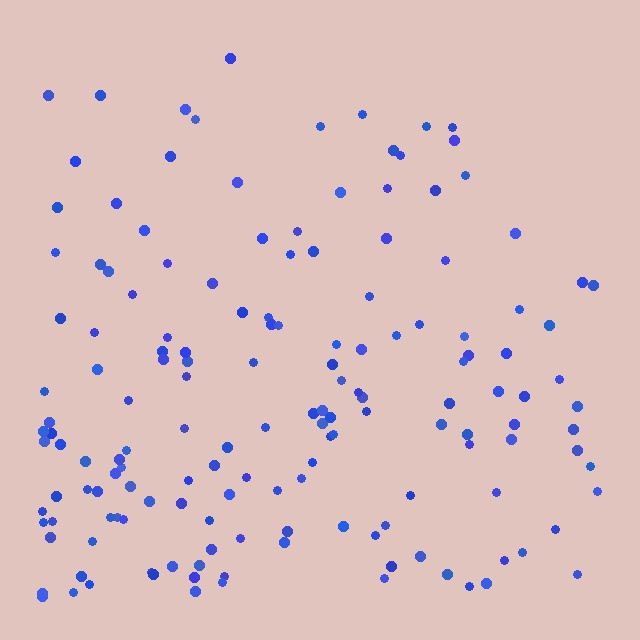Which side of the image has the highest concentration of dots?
The bottom.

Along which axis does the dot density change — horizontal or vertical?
Vertical.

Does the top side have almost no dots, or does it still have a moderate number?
Still a moderate number, just noticeably fewer than the bottom.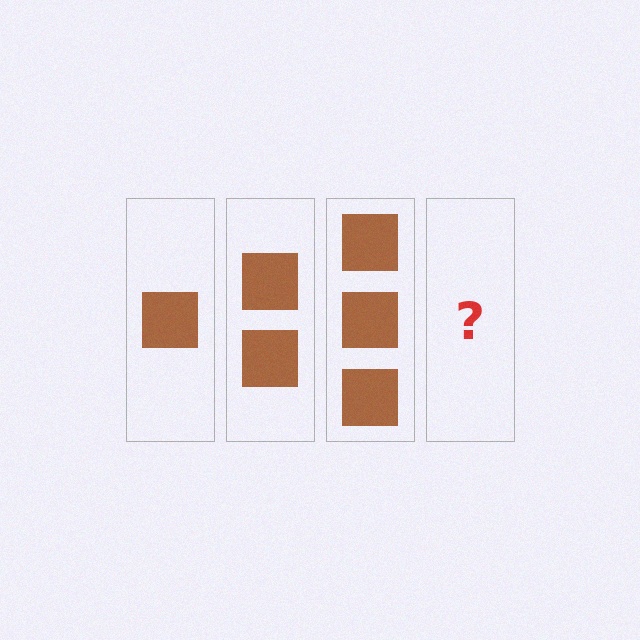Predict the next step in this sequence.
The next step is 4 squares.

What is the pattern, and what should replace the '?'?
The pattern is that each step adds one more square. The '?' should be 4 squares.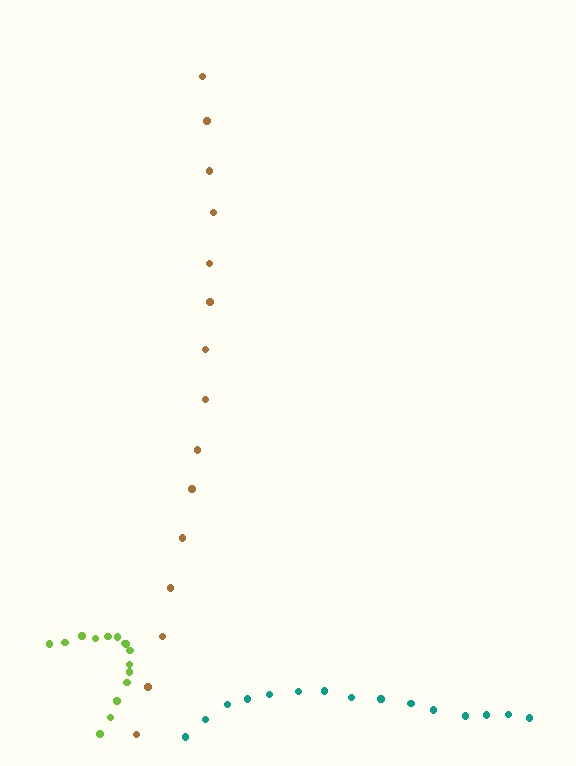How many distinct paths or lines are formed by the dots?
There are 3 distinct paths.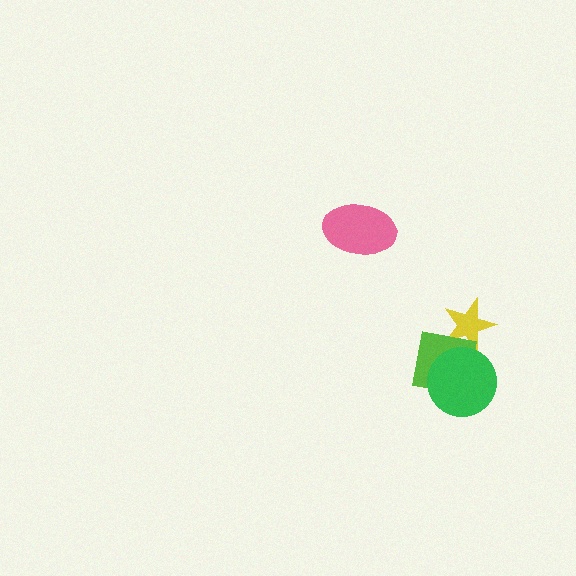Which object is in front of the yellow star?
The lime square is in front of the yellow star.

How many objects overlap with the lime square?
2 objects overlap with the lime square.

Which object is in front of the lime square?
The green circle is in front of the lime square.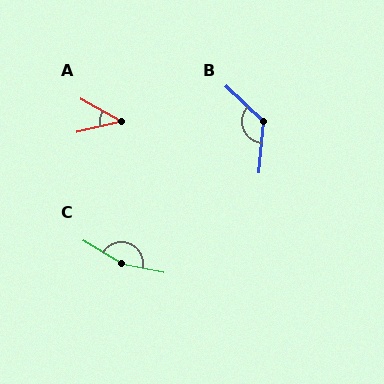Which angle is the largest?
C, at approximately 161 degrees.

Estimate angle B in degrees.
Approximately 128 degrees.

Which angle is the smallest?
A, at approximately 42 degrees.